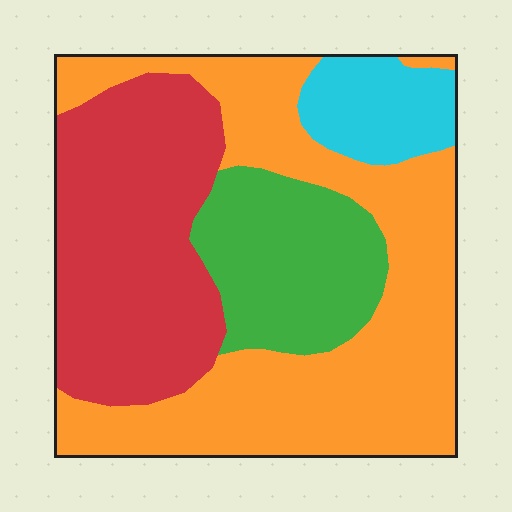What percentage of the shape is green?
Green takes up about one sixth (1/6) of the shape.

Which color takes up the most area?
Orange, at roughly 45%.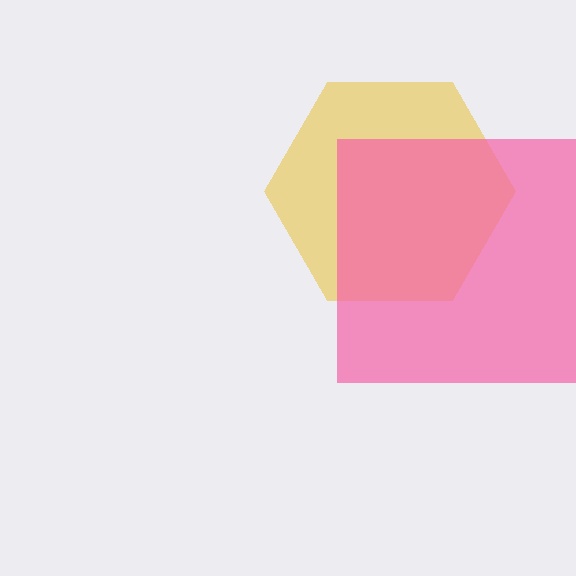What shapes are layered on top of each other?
The layered shapes are: a yellow hexagon, a pink square.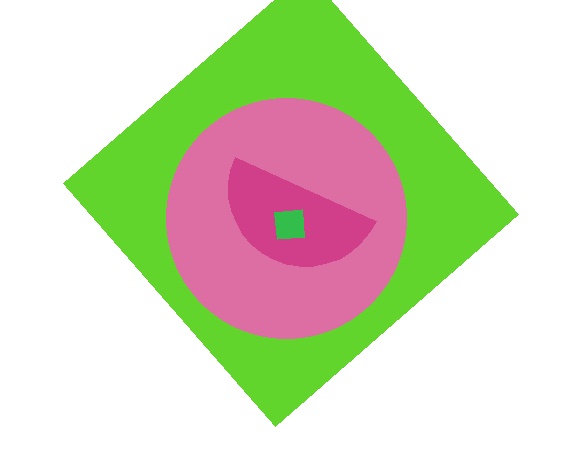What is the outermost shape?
The lime diamond.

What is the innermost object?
The green square.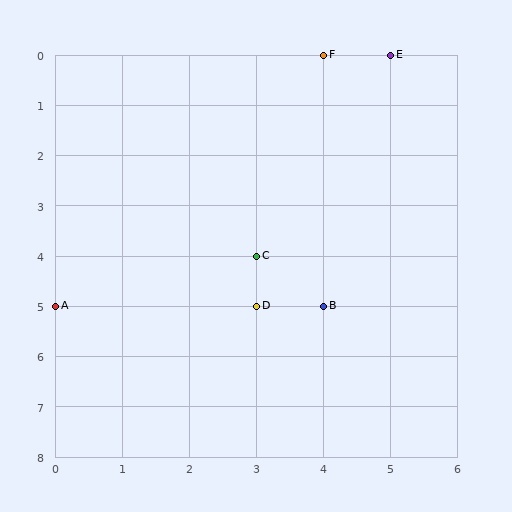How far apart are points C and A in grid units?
Points C and A are 3 columns and 1 row apart (about 3.2 grid units diagonally).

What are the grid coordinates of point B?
Point B is at grid coordinates (4, 5).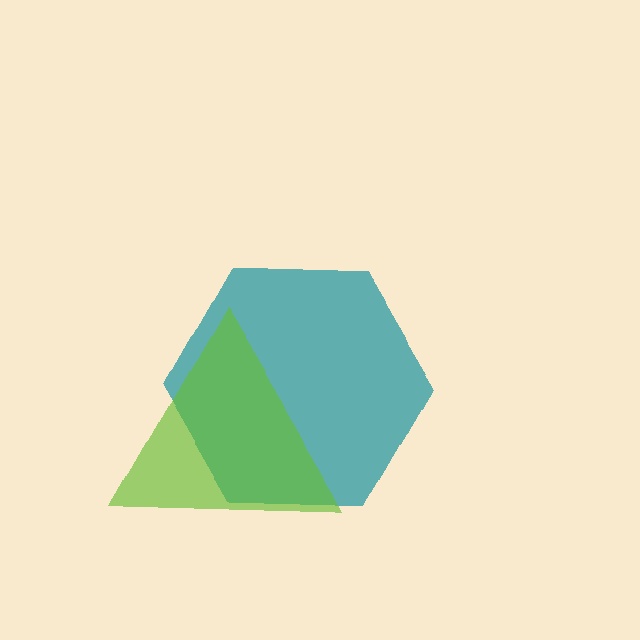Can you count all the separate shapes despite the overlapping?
Yes, there are 2 separate shapes.